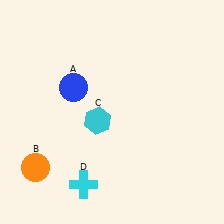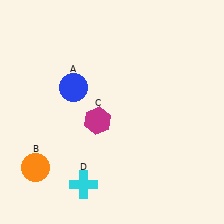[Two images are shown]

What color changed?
The hexagon (C) changed from cyan in Image 1 to magenta in Image 2.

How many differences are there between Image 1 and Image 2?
There is 1 difference between the two images.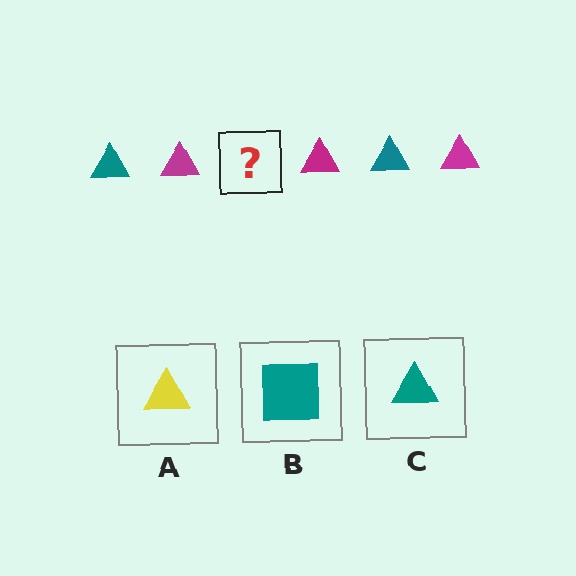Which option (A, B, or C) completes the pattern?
C.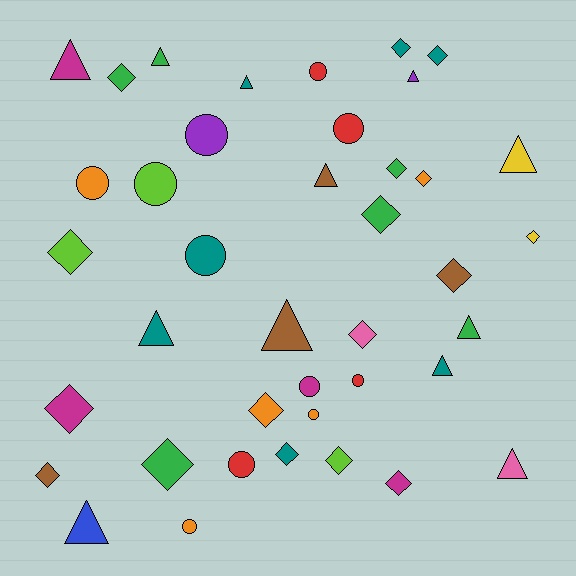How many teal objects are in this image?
There are 7 teal objects.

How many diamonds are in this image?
There are 17 diamonds.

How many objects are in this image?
There are 40 objects.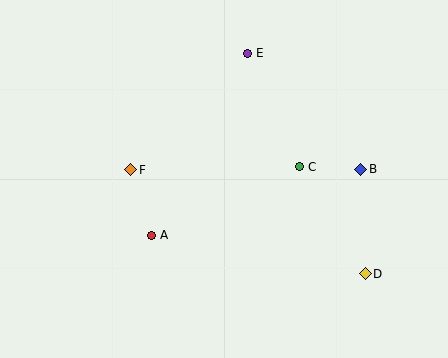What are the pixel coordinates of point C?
Point C is at (300, 167).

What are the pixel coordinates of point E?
Point E is at (248, 53).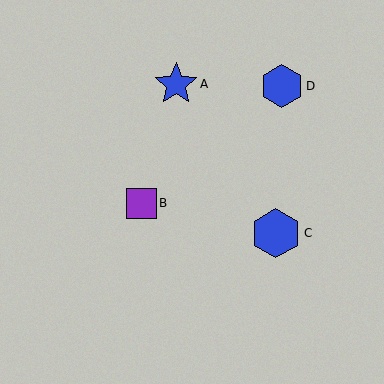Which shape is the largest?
The blue hexagon (labeled C) is the largest.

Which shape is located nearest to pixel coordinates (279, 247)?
The blue hexagon (labeled C) at (276, 233) is nearest to that location.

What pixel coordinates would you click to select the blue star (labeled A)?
Click at (176, 84) to select the blue star A.